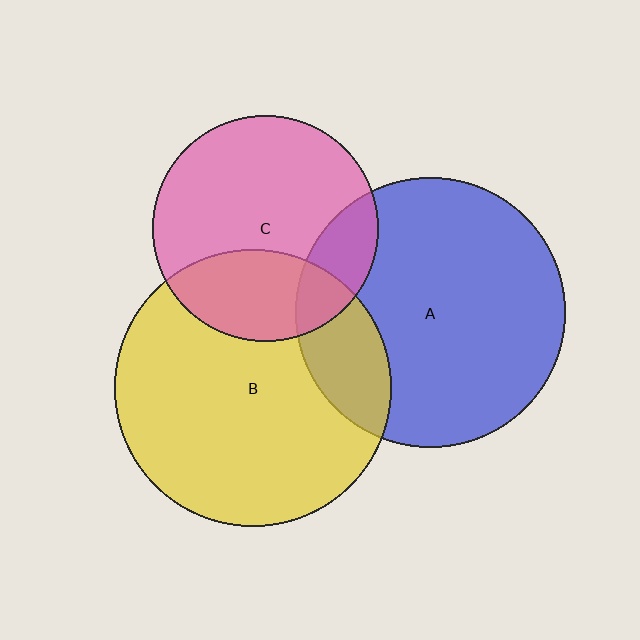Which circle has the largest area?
Circle B (yellow).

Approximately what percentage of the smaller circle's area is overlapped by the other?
Approximately 20%.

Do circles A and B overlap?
Yes.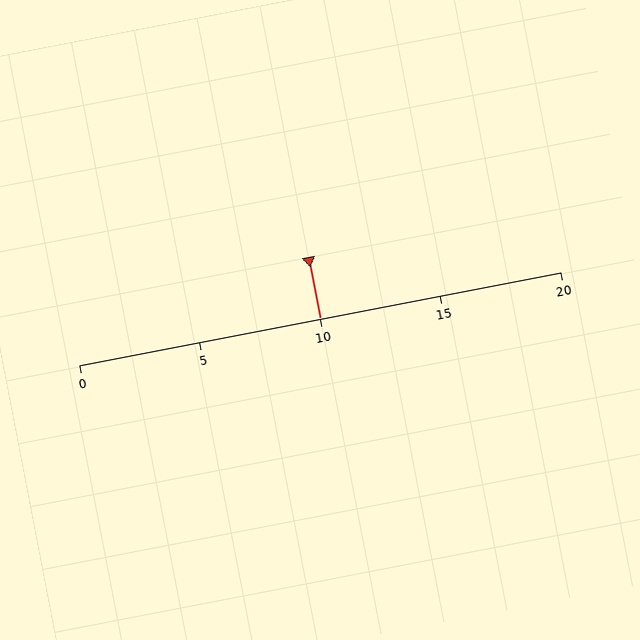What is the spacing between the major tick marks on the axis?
The major ticks are spaced 5 apart.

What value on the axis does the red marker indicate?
The marker indicates approximately 10.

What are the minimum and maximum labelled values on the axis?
The axis runs from 0 to 20.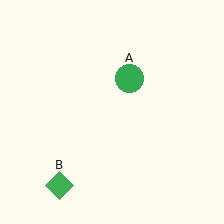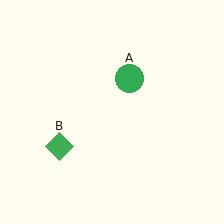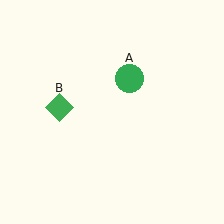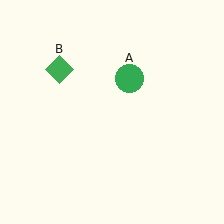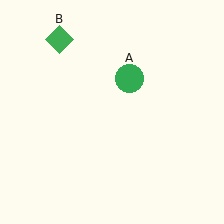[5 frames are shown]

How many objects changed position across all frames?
1 object changed position: green diamond (object B).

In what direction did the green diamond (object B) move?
The green diamond (object B) moved up.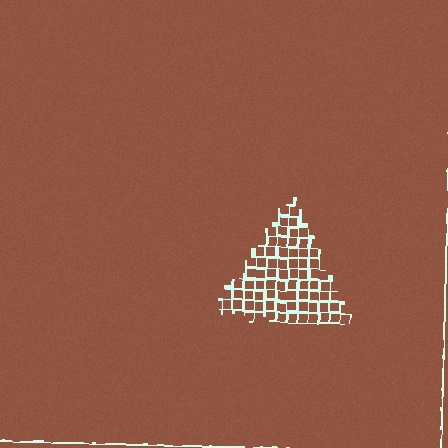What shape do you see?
I see a triangle.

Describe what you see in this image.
The image contains small brown elements arranged at two different densities. A triangle-shaped region is visible where the elements are less densely packed than the surrounding area.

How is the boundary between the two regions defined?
The boundary is defined by a change in element density (approximately 2.8x ratio). All elements are the same color, size, and shape.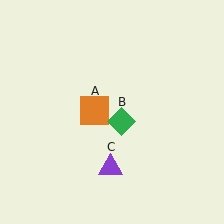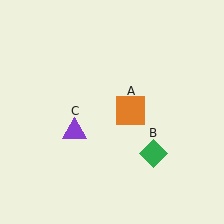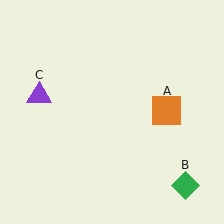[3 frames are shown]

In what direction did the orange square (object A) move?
The orange square (object A) moved right.